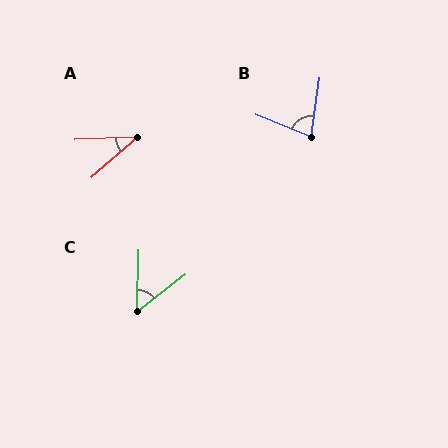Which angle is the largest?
B, at approximately 76 degrees.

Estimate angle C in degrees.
Approximately 51 degrees.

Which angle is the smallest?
A, at approximately 39 degrees.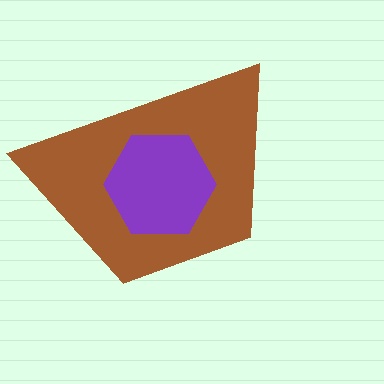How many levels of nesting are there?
2.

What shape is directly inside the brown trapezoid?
The purple hexagon.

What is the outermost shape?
The brown trapezoid.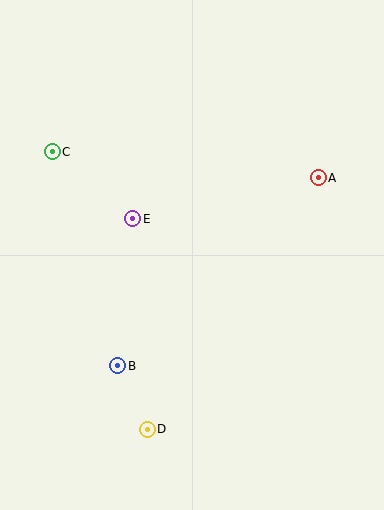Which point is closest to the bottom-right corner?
Point D is closest to the bottom-right corner.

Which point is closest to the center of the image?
Point E at (133, 219) is closest to the center.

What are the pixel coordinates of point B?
Point B is at (118, 366).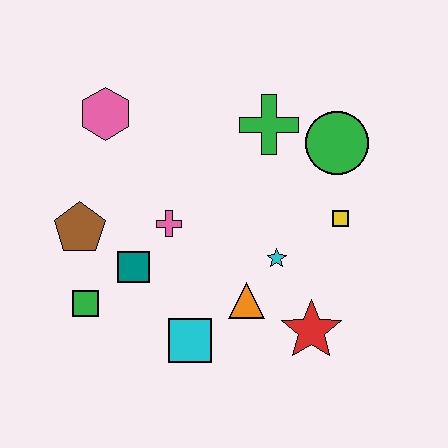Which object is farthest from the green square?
The green circle is farthest from the green square.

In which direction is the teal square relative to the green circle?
The teal square is to the left of the green circle.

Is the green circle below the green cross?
Yes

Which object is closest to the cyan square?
The orange triangle is closest to the cyan square.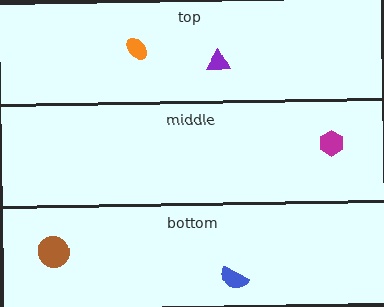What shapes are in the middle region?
The magenta hexagon.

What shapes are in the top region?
The orange ellipse, the purple triangle.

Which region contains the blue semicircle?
The bottom region.